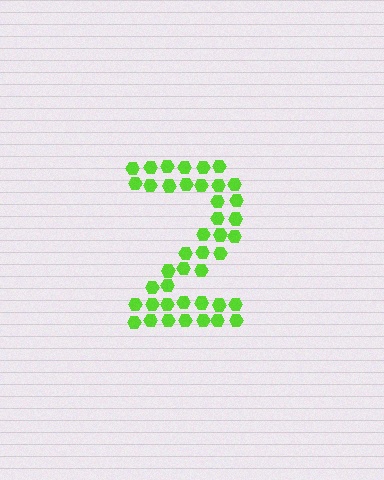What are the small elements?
The small elements are hexagons.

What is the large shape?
The large shape is the digit 2.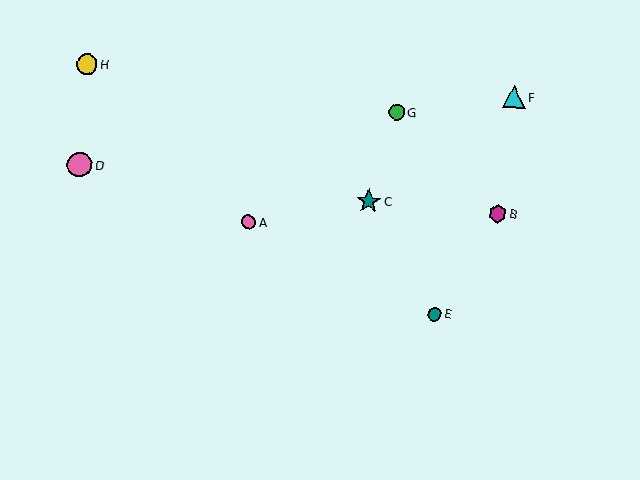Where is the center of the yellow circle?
The center of the yellow circle is at (87, 65).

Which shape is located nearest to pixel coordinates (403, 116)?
The green circle (labeled G) at (397, 113) is nearest to that location.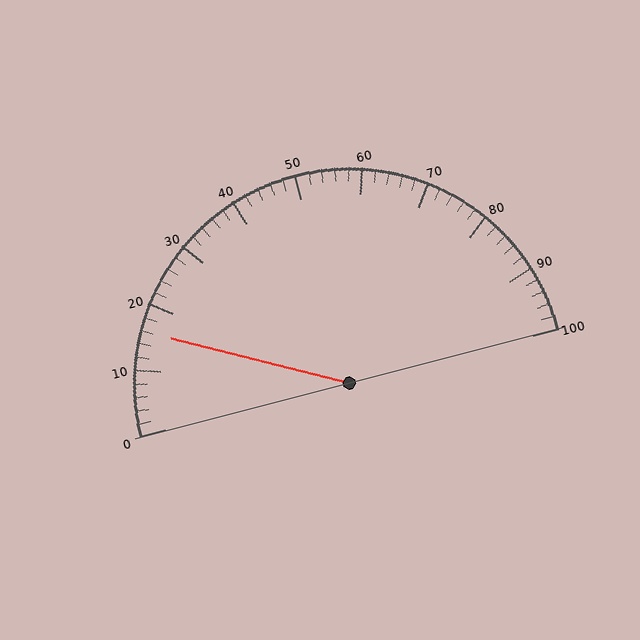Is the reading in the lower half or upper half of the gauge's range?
The reading is in the lower half of the range (0 to 100).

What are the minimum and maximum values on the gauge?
The gauge ranges from 0 to 100.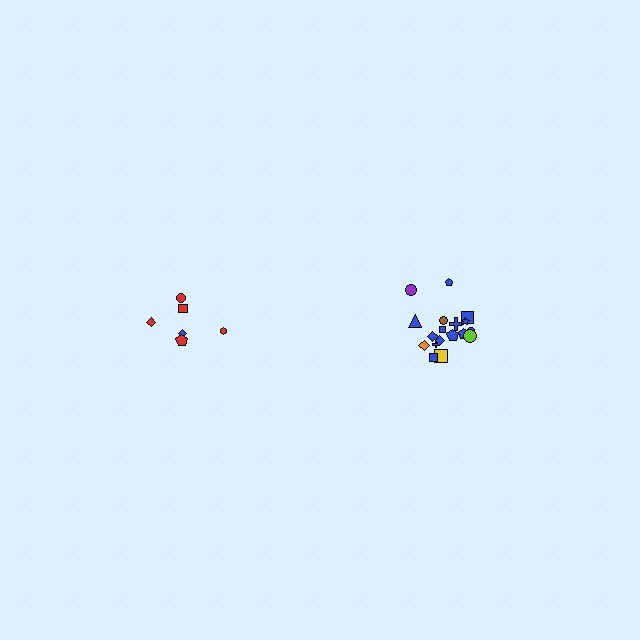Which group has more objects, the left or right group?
The right group.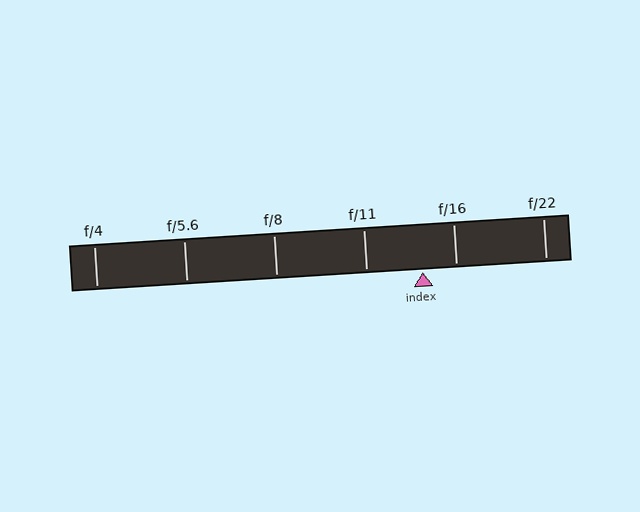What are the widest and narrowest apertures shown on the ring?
The widest aperture shown is f/4 and the narrowest is f/22.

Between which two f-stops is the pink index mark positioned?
The index mark is between f/11 and f/16.